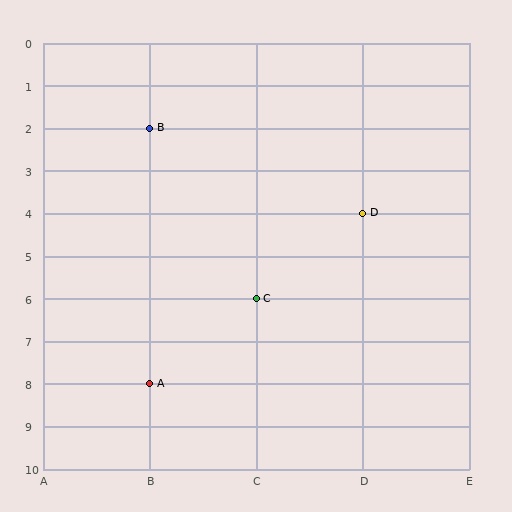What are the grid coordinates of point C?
Point C is at grid coordinates (C, 6).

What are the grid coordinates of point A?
Point A is at grid coordinates (B, 8).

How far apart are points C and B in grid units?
Points C and B are 1 column and 4 rows apart (about 4.1 grid units diagonally).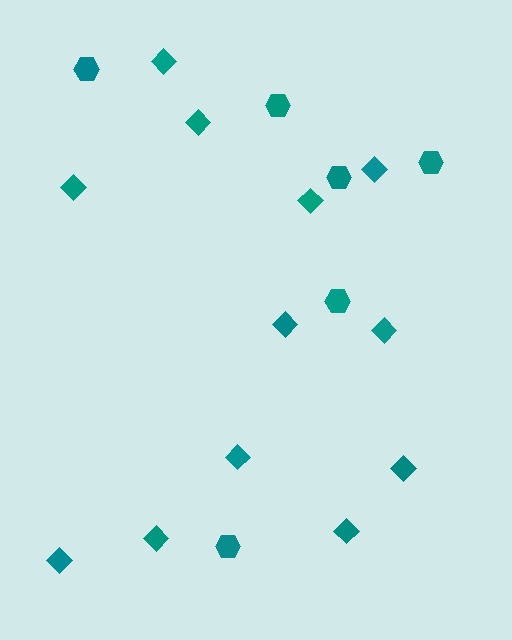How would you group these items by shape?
There are 2 groups: one group of hexagons (6) and one group of diamonds (12).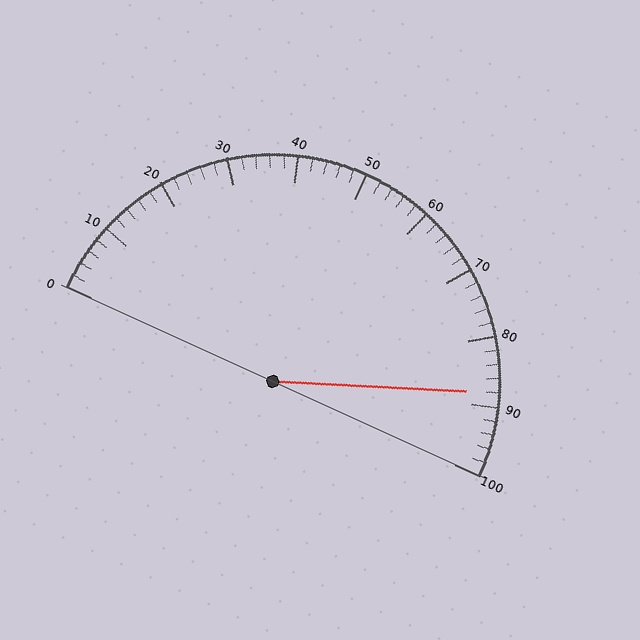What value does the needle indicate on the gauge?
The needle indicates approximately 88.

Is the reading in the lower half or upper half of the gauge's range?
The reading is in the upper half of the range (0 to 100).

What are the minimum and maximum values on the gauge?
The gauge ranges from 0 to 100.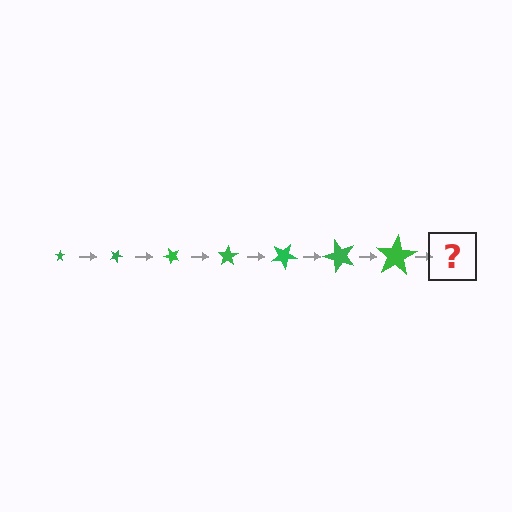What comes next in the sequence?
The next element should be a star, larger than the previous one and rotated 175 degrees from the start.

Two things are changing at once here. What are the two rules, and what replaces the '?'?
The two rules are that the star grows larger each step and it rotates 25 degrees each step. The '?' should be a star, larger than the previous one and rotated 175 degrees from the start.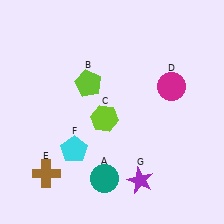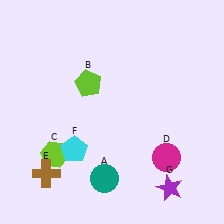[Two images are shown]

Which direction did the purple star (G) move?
The purple star (G) moved right.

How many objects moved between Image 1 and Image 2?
3 objects moved between the two images.